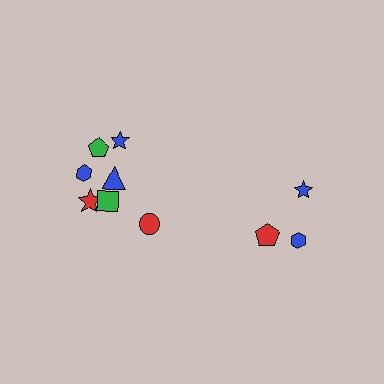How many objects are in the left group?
There are 7 objects.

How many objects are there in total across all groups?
There are 10 objects.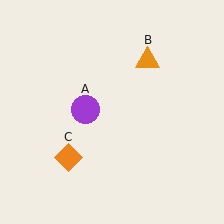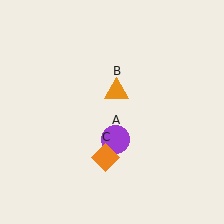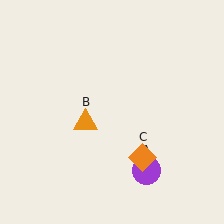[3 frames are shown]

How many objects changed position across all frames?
3 objects changed position: purple circle (object A), orange triangle (object B), orange diamond (object C).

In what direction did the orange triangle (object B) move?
The orange triangle (object B) moved down and to the left.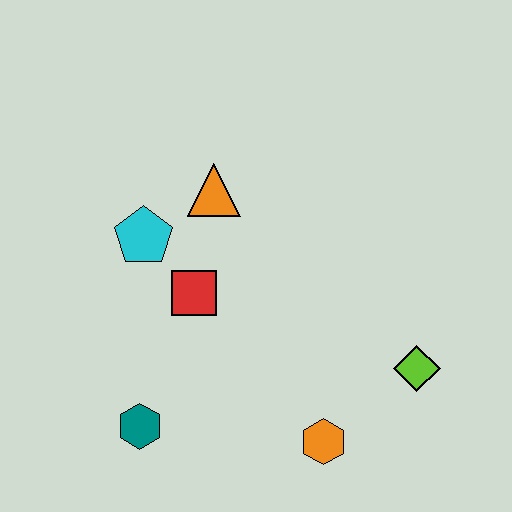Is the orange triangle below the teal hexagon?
No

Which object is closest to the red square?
The cyan pentagon is closest to the red square.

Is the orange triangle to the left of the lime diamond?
Yes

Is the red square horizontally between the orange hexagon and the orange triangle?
No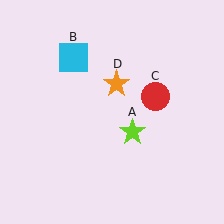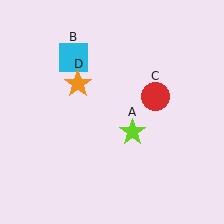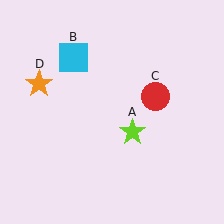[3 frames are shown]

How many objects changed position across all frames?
1 object changed position: orange star (object D).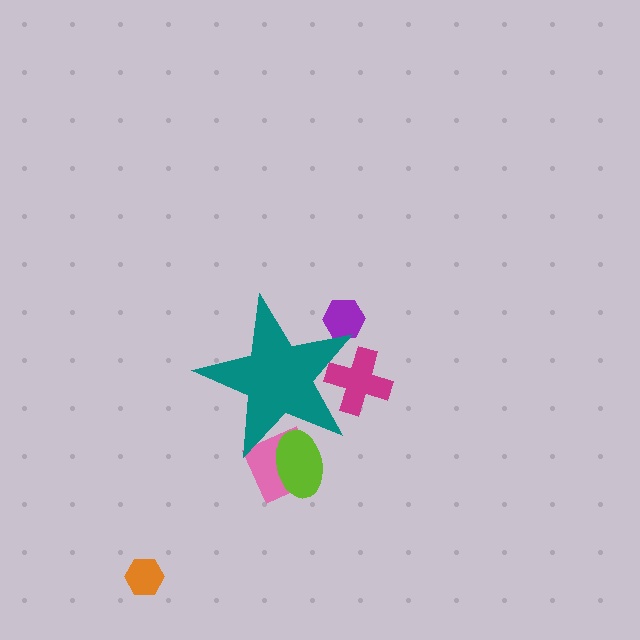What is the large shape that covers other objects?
A teal star.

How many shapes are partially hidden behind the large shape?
4 shapes are partially hidden.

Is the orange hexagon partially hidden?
No, the orange hexagon is fully visible.